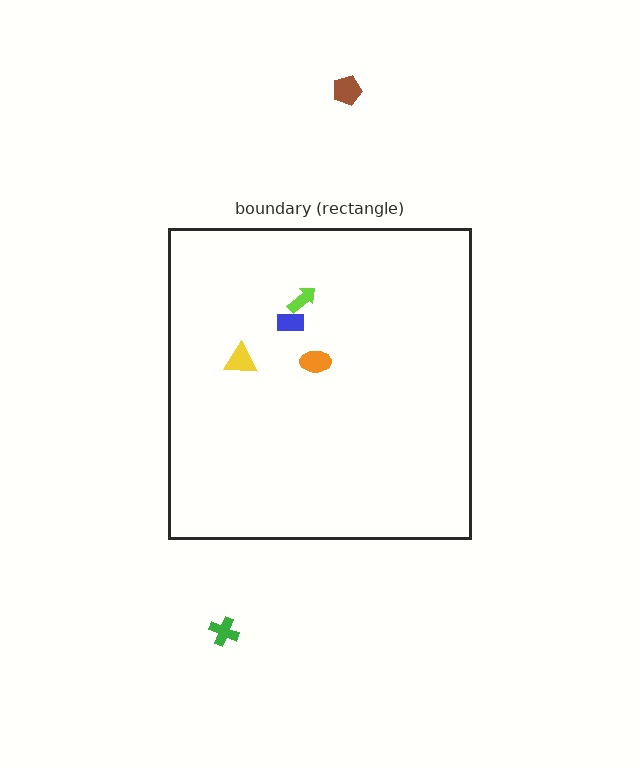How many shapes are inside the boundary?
4 inside, 2 outside.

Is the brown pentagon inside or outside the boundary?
Outside.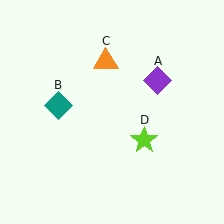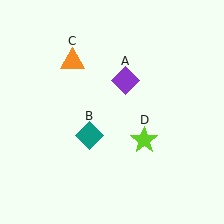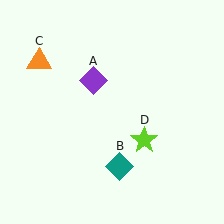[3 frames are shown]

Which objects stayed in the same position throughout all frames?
Lime star (object D) remained stationary.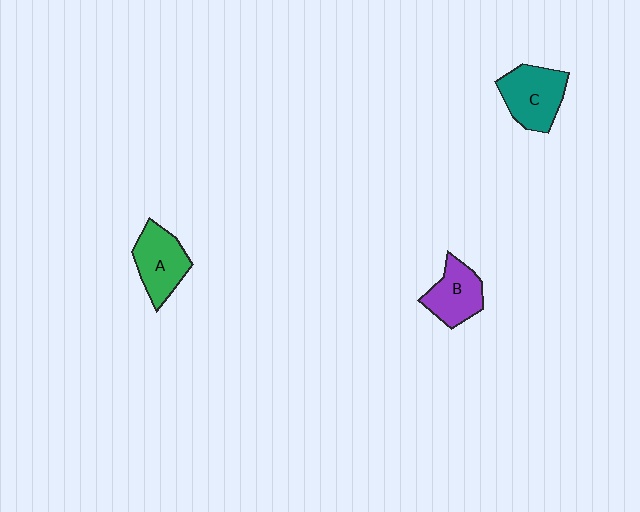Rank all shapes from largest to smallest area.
From largest to smallest: C (teal), A (green), B (purple).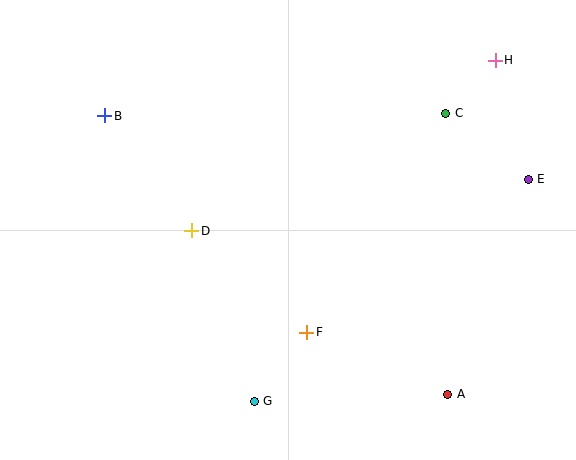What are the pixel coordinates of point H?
Point H is at (495, 60).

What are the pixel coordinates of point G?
Point G is at (254, 401).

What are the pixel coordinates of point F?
Point F is at (307, 332).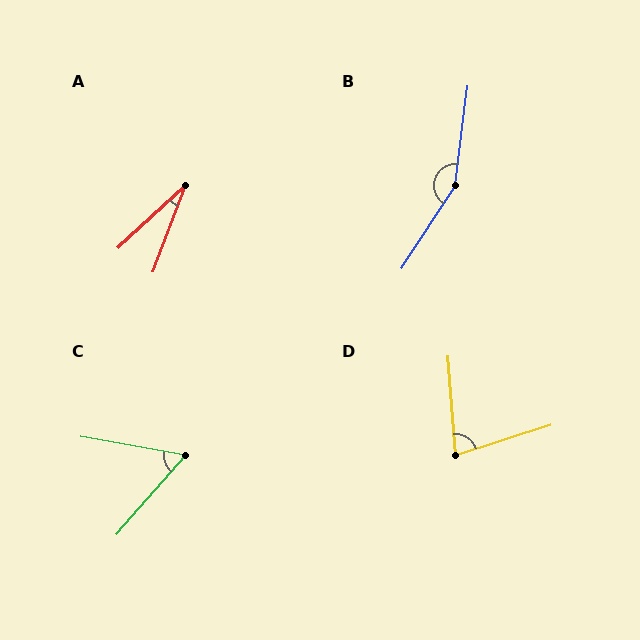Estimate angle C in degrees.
Approximately 59 degrees.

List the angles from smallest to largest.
A (27°), C (59°), D (77°), B (154°).